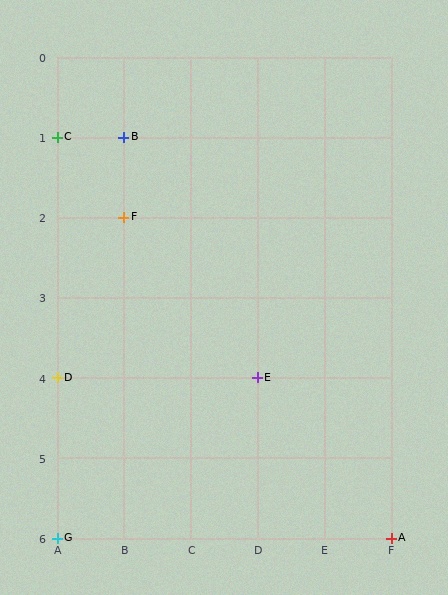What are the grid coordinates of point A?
Point A is at grid coordinates (F, 6).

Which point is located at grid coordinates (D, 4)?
Point E is at (D, 4).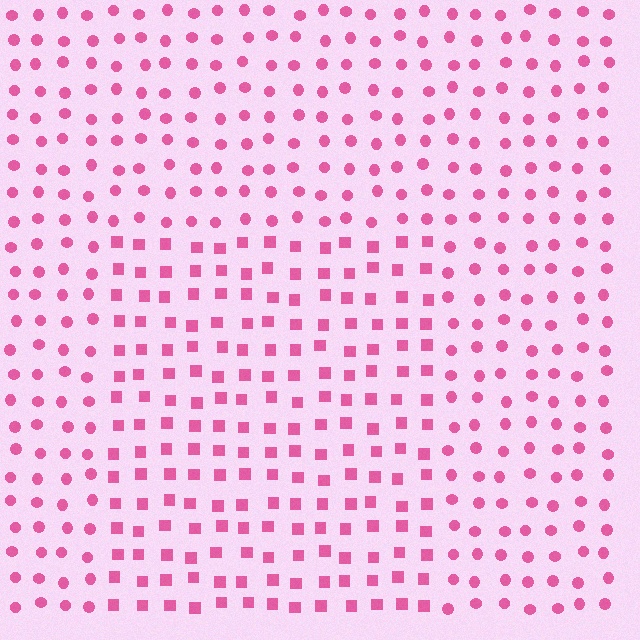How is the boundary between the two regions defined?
The boundary is defined by a change in element shape: squares inside vs. circles outside. All elements share the same color and spacing.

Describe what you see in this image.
The image is filled with small pink elements arranged in a uniform grid. A rectangle-shaped region contains squares, while the surrounding area contains circles. The boundary is defined purely by the change in element shape.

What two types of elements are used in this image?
The image uses squares inside the rectangle region and circles outside it.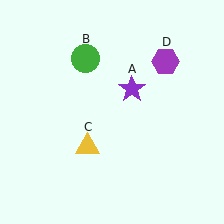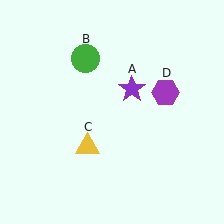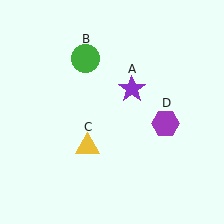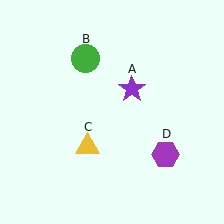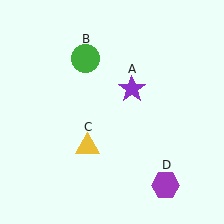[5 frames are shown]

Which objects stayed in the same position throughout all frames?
Purple star (object A) and green circle (object B) and yellow triangle (object C) remained stationary.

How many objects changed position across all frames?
1 object changed position: purple hexagon (object D).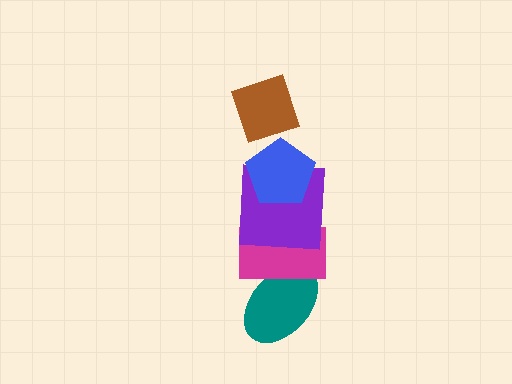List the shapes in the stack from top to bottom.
From top to bottom: the brown diamond, the blue pentagon, the purple square, the magenta rectangle, the teal ellipse.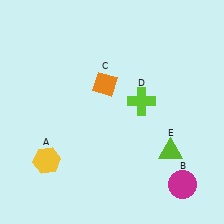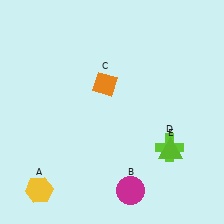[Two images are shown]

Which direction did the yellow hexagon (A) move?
The yellow hexagon (A) moved down.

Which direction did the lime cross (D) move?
The lime cross (D) moved down.